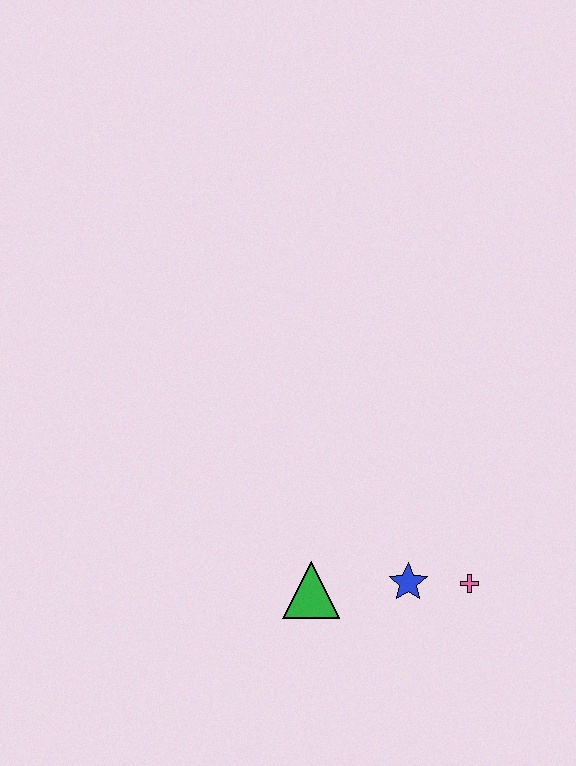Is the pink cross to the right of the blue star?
Yes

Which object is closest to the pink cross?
The blue star is closest to the pink cross.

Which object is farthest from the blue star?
The green triangle is farthest from the blue star.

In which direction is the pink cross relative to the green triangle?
The pink cross is to the right of the green triangle.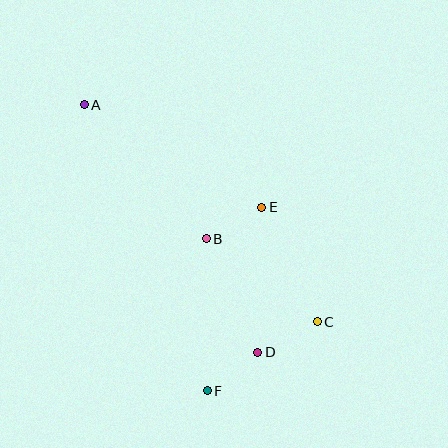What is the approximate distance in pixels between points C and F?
The distance between C and F is approximately 130 pixels.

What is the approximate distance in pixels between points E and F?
The distance between E and F is approximately 191 pixels.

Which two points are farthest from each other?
Points A and C are farthest from each other.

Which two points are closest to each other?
Points D and F are closest to each other.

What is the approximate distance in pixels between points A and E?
The distance between A and E is approximately 205 pixels.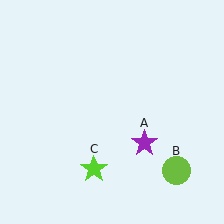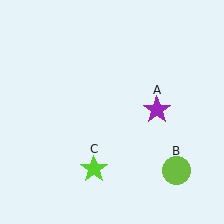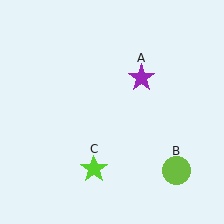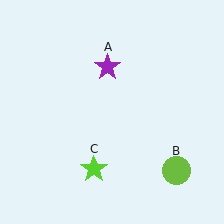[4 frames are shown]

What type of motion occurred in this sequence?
The purple star (object A) rotated counterclockwise around the center of the scene.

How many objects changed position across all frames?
1 object changed position: purple star (object A).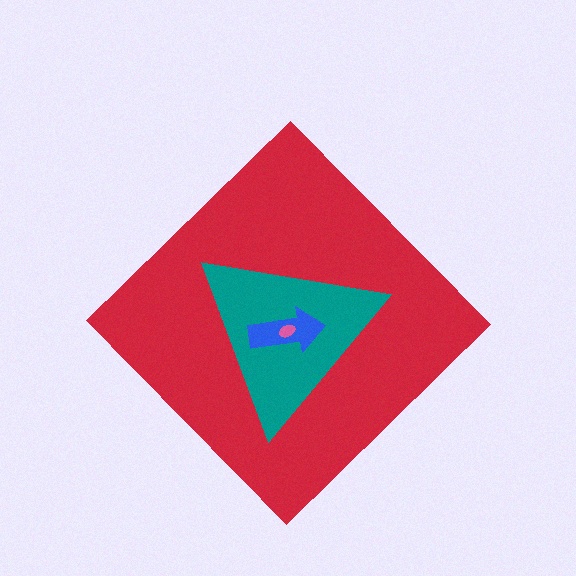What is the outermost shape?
The red diamond.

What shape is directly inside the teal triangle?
The blue arrow.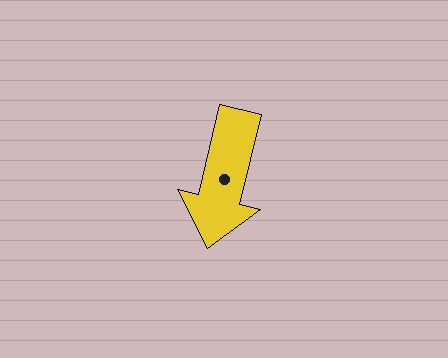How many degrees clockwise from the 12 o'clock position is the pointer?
Approximately 193 degrees.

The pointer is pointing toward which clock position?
Roughly 6 o'clock.